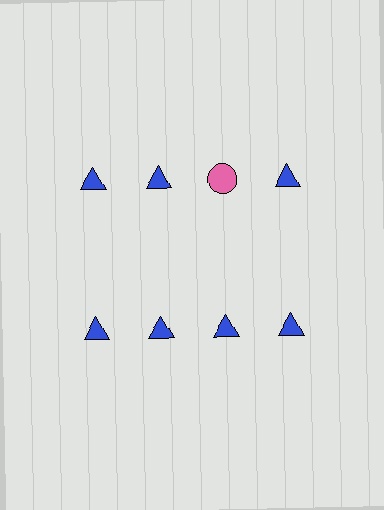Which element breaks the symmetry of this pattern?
The pink circle in the top row, center column breaks the symmetry. All other shapes are blue triangles.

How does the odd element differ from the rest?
It differs in both color (pink instead of blue) and shape (circle instead of triangle).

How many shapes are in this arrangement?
There are 8 shapes arranged in a grid pattern.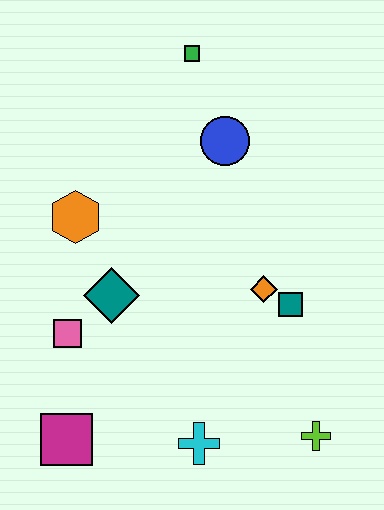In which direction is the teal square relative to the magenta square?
The teal square is to the right of the magenta square.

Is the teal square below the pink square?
No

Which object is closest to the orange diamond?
The teal square is closest to the orange diamond.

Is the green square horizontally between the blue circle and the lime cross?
No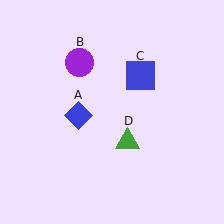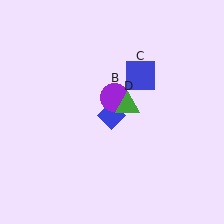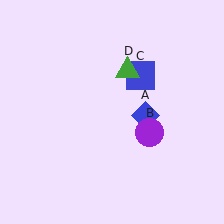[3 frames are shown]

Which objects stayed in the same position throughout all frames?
Blue square (object C) remained stationary.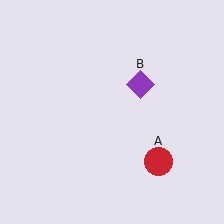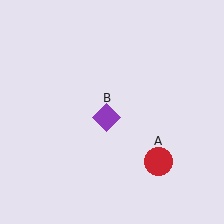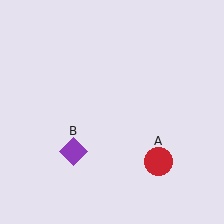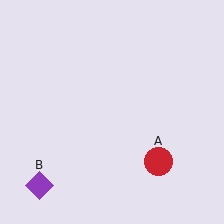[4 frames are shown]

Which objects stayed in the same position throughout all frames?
Red circle (object A) remained stationary.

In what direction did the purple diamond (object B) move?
The purple diamond (object B) moved down and to the left.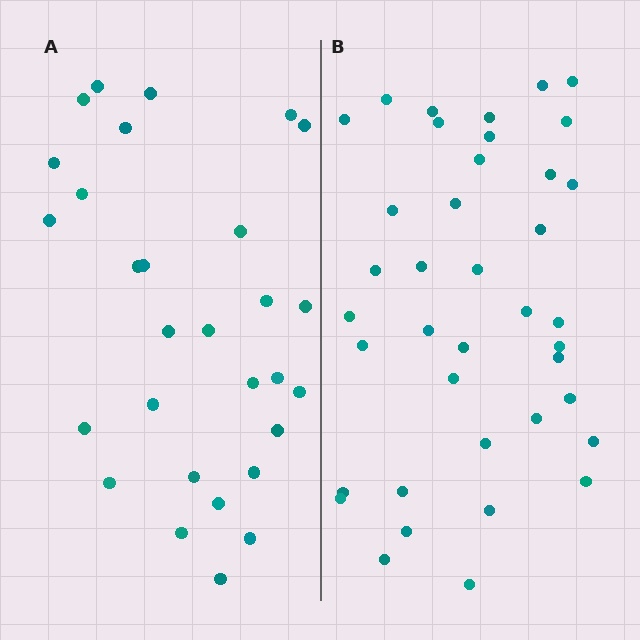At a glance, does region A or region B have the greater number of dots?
Region B (the right region) has more dots.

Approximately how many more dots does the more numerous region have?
Region B has roughly 10 or so more dots than region A.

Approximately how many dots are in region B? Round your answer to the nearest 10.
About 40 dots. (The exact count is 39, which rounds to 40.)